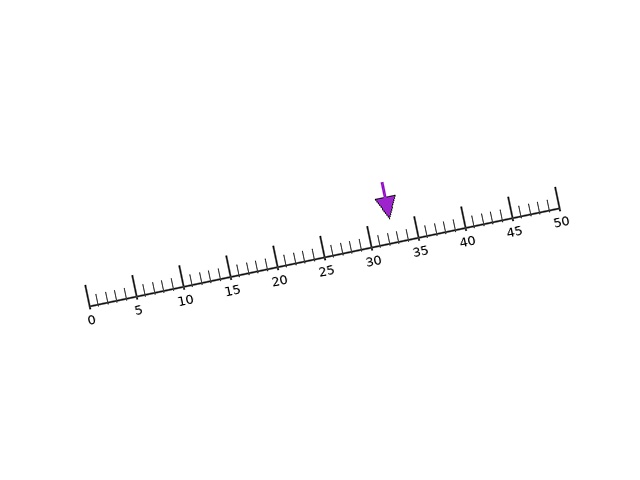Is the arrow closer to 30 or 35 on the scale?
The arrow is closer to 35.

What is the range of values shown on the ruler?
The ruler shows values from 0 to 50.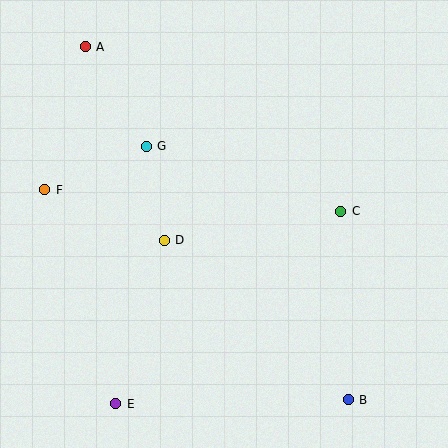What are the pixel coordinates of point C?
Point C is at (341, 211).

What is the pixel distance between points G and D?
The distance between G and D is 96 pixels.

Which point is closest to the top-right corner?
Point C is closest to the top-right corner.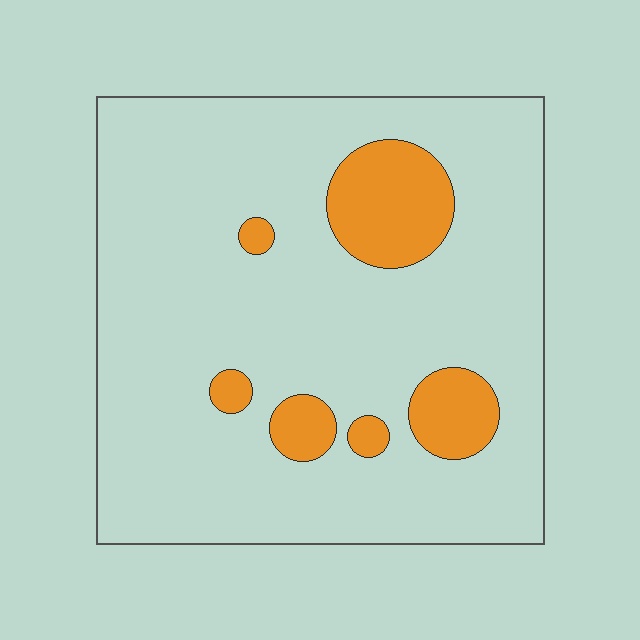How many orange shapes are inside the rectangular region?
6.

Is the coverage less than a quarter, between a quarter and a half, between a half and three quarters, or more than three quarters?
Less than a quarter.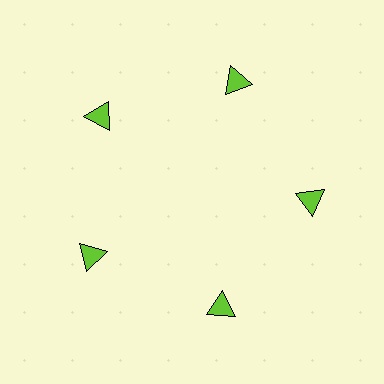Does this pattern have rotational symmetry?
Yes, this pattern has 5-fold rotational symmetry. It looks the same after rotating 72 degrees around the center.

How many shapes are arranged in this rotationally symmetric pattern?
There are 5 shapes, arranged in 5 groups of 1.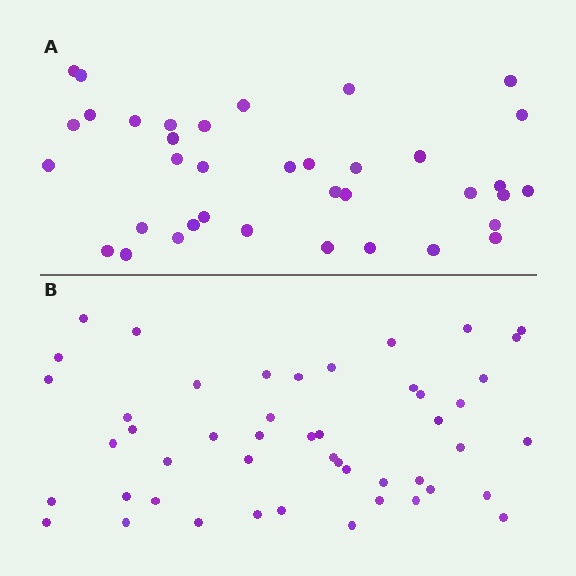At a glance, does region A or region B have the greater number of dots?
Region B (the bottom region) has more dots.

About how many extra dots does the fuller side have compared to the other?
Region B has roughly 12 or so more dots than region A.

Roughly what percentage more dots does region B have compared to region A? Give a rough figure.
About 30% more.